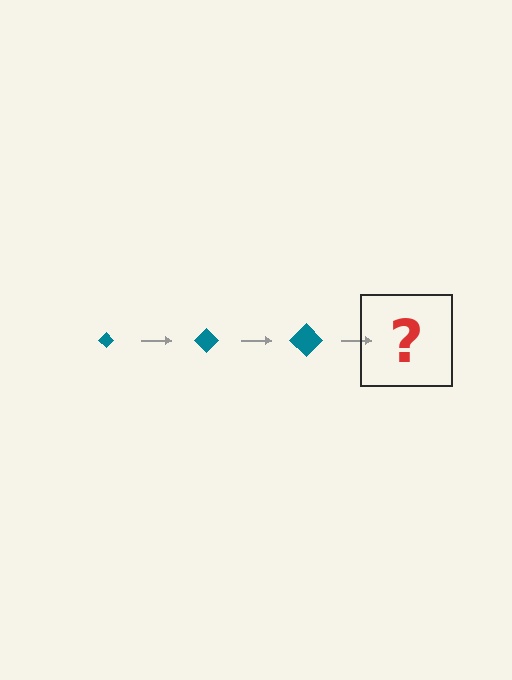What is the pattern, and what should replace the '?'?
The pattern is that the diamond gets progressively larger each step. The '?' should be a teal diamond, larger than the previous one.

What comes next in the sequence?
The next element should be a teal diamond, larger than the previous one.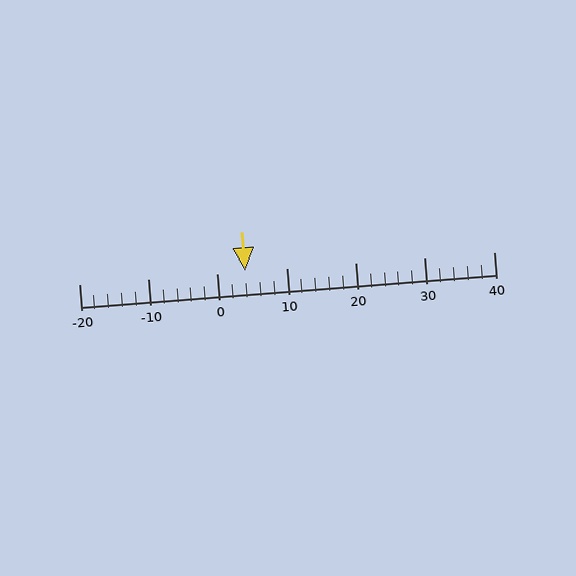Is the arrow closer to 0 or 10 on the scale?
The arrow is closer to 0.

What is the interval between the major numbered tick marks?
The major tick marks are spaced 10 units apart.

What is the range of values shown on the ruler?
The ruler shows values from -20 to 40.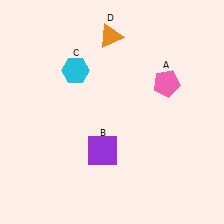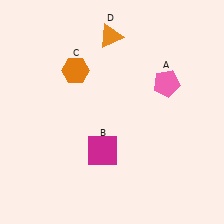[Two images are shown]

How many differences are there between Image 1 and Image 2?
There are 2 differences between the two images.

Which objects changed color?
B changed from purple to magenta. C changed from cyan to orange.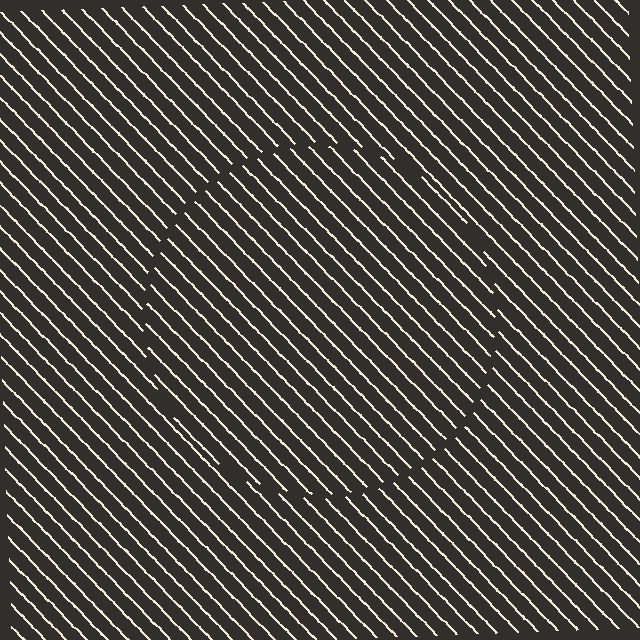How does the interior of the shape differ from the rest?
The interior of the shape contains the same grating, shifted by half a period — the contour is defined by the phase discontinuity where line-ends from the inner and outer gratings abut.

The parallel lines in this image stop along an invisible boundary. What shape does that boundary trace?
An illusory circle. The interior of the shape contains the same grating, shifted by half a period — the contour is defined by the phase discontinuity where line-ends from the inner and outer gratings abut.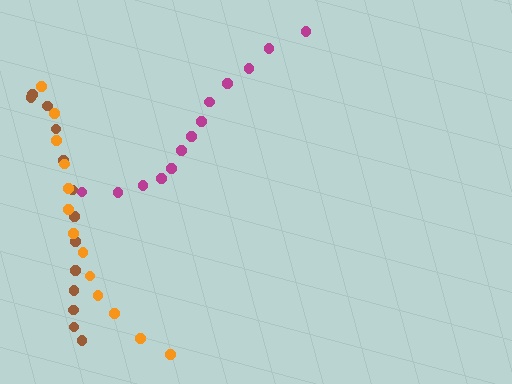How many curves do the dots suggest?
There are 3 distinct paths.